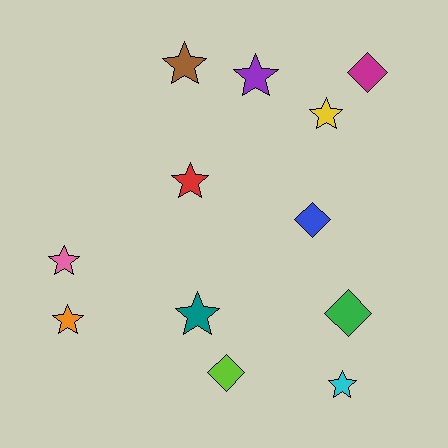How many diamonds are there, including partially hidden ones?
There are 4 diamonds.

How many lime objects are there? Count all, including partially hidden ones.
There is 1 lime object.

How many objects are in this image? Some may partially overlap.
There are 12 objects.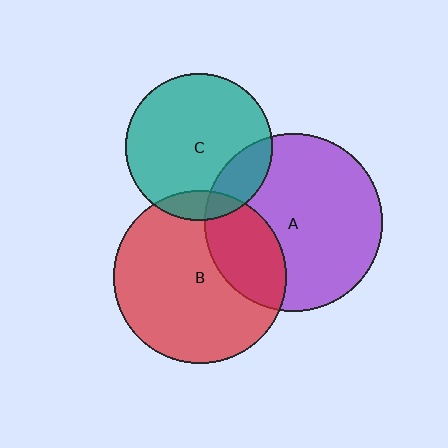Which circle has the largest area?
Circle A (purple).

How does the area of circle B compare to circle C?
Approximately 1.4 times.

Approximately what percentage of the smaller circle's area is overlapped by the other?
Approximately 30%.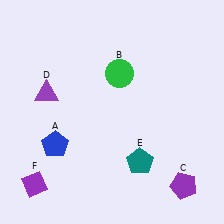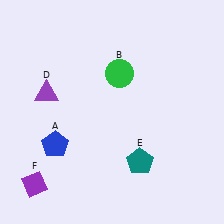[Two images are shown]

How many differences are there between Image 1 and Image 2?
There is 1 difference between the two images.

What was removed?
The purple pentagon (C) was removed in Image 2.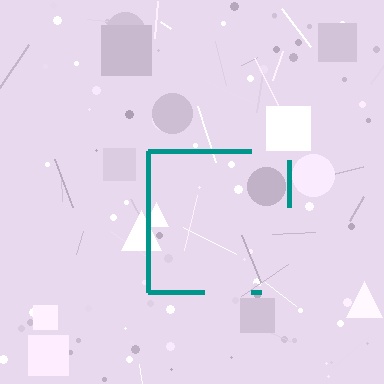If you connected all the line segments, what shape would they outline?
They would outline a square.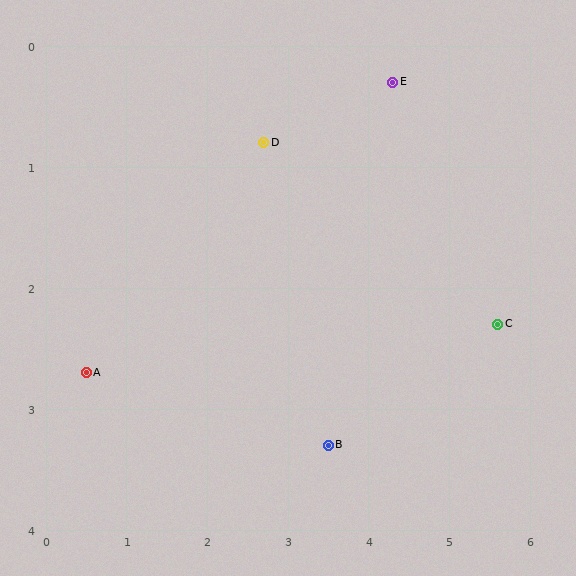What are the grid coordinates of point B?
Point B is at approximately (3.5, 3.3).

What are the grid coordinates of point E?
Point E is at approximately (4.3, 0.3).